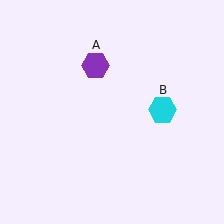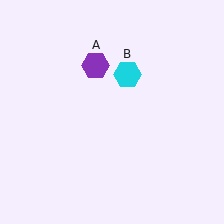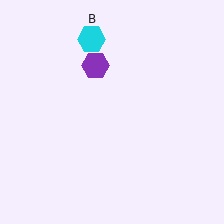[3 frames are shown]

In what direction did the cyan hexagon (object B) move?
The cyan hexagon (object B) moved up and to the left.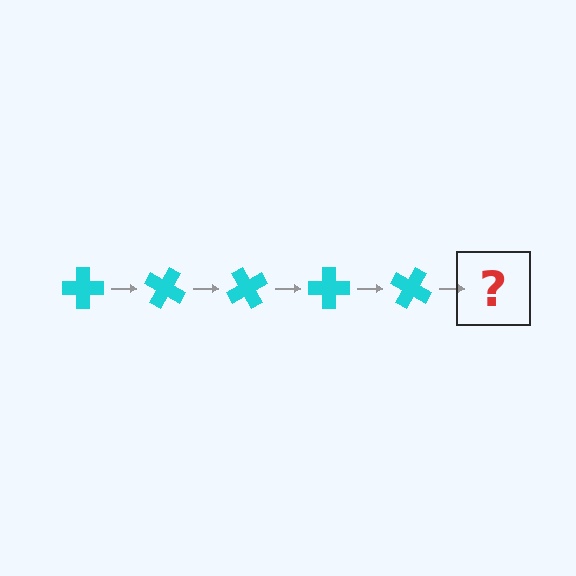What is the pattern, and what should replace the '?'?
The pattern is that the cross rotates 30 degrees each step. The '?' should be a cyan cross rotated 150 degrees.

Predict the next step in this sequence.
The next step is a cyan cross rotated 150 degrees.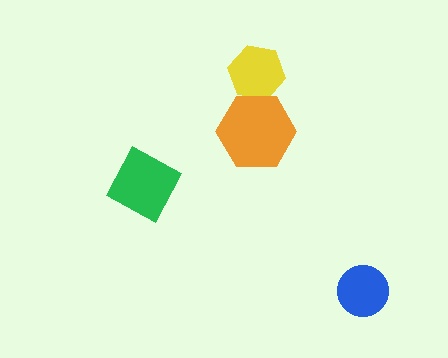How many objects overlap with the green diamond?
0 objects overlap with the green diamond.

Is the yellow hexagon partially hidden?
Yes, it is partially covered by another shape.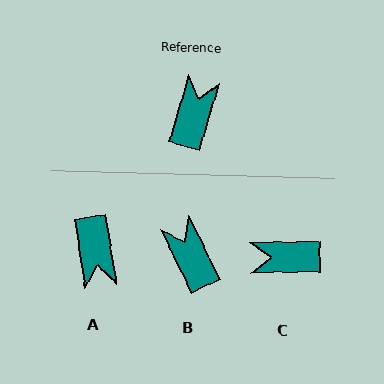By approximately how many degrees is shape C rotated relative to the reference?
Approximately 107 degrees counter-clockwise.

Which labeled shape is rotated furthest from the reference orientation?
A, about 156 degrees away.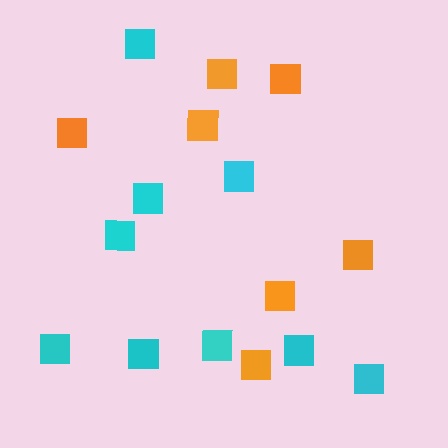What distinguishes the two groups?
There are 2 groups: one group of orange squares (7) and one group of cyan squares (9).